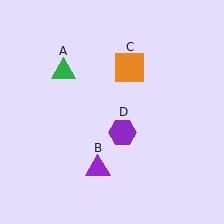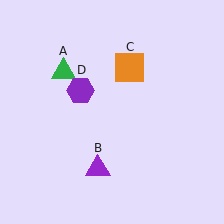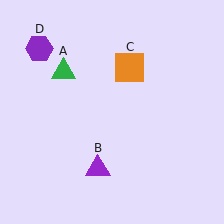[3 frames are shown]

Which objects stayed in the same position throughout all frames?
Green triangle (object A) and purple triangle (object B) and orange square (object C) remained stationary.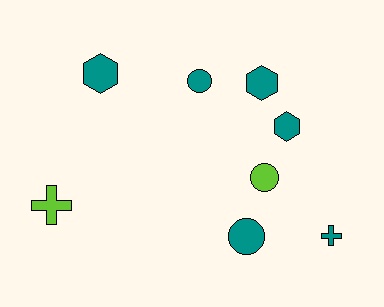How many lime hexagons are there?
There are no lime hexagons.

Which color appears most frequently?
Teal, with 6 objects.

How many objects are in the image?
There are 8 objects.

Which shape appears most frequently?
Circle, with 3 objects.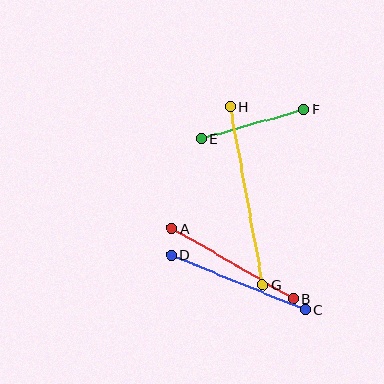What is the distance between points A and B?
The distance is approximately 140 pixels.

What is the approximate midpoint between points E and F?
The midpoint is at approximately (252, 124) pixels.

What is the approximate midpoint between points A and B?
The midpoint is at approximately (233, 264) pixels.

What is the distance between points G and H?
The distance is approximately 181 pixels.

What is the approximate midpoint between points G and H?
The midpoint is at approximately (246, 196) pixels.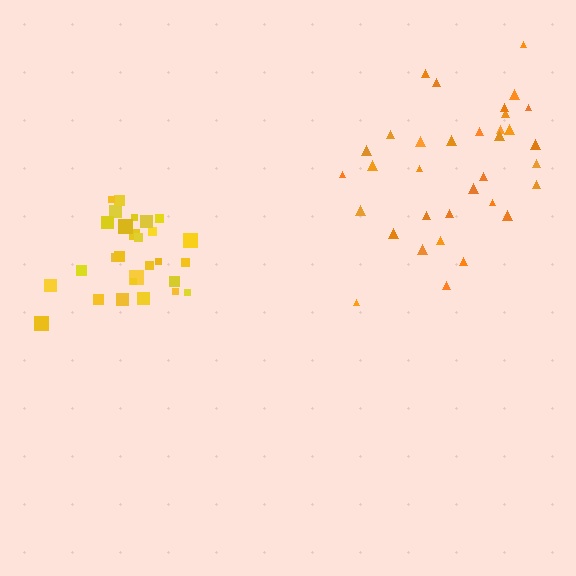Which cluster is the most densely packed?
Yellow.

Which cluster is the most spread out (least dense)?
Orange.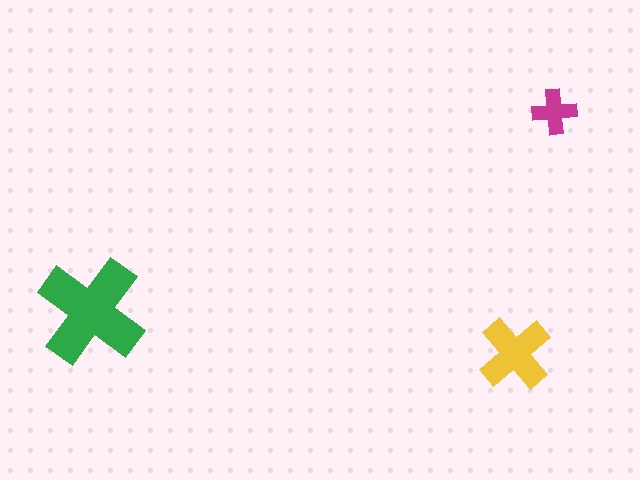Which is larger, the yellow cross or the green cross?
The green one.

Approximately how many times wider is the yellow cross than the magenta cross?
About 1.5 times wider.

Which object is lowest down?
The yellow cross is bottommost.